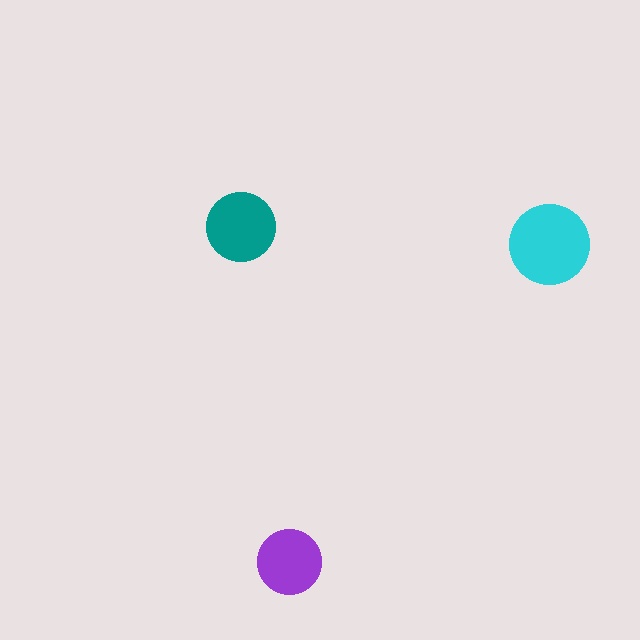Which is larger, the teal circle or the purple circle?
The teal one.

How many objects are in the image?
There are 3 objects in the image.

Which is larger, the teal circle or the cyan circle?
The cyan one.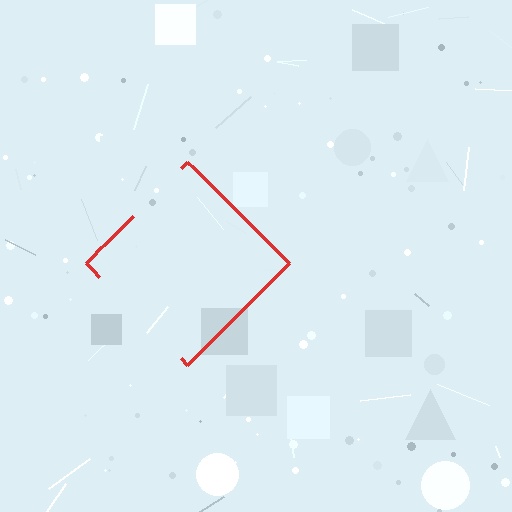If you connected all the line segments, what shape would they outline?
They would outline a diamond.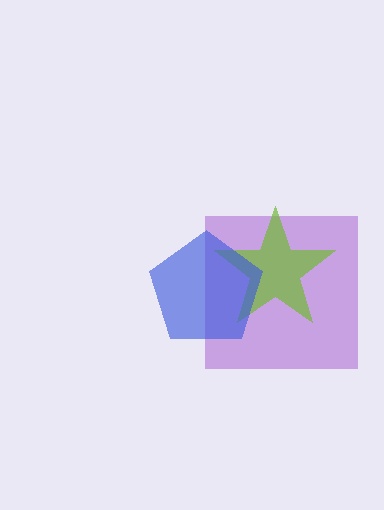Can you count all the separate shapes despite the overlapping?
Yes, there are 3 separate shapes.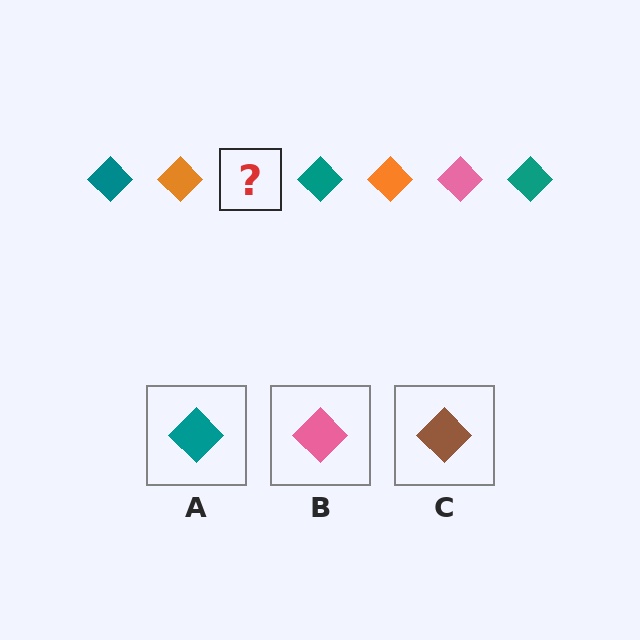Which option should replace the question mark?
Option B.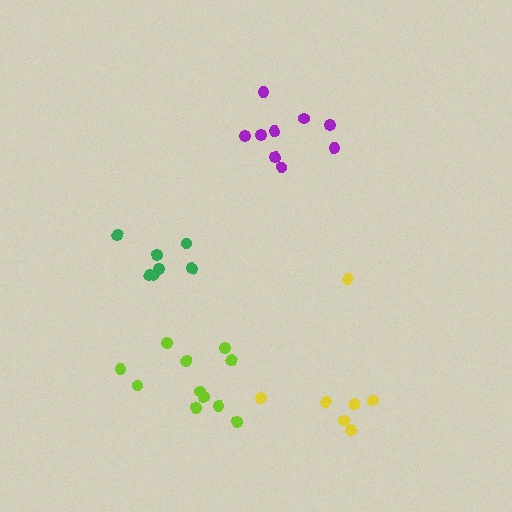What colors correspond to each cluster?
The clusters are colored: green, purple, lime, yellow.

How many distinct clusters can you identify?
There are 4 distinct clusters.